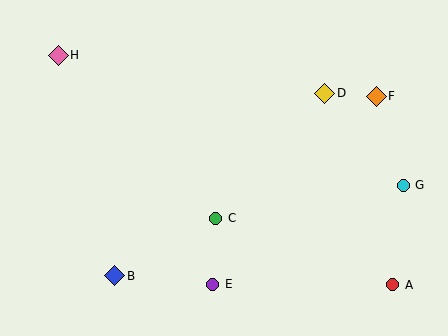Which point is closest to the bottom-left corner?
Point B is closest to the bottom-left corner.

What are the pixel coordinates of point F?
Point F is at (376, 96).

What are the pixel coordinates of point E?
Point E is at (213, 284).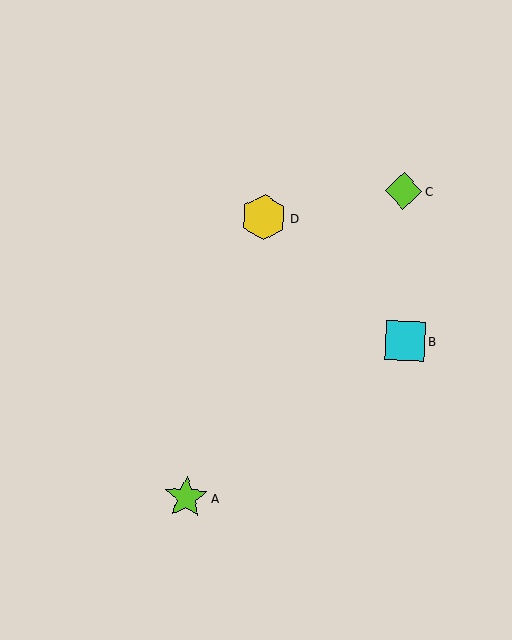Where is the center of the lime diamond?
The center of the lime diamond is at (404, 191).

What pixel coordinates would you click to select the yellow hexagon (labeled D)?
Click at (264, 217) to select the yellow hexagon D.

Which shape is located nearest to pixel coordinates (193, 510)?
The lime star (labeled A) at (186, 498) is nearest to that location.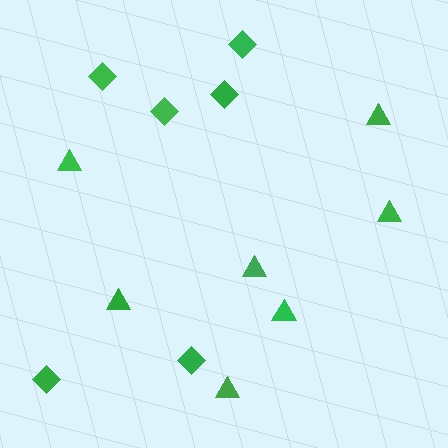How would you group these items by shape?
There are 2 groups: one group of triangles (7) and one group of diamonds (6).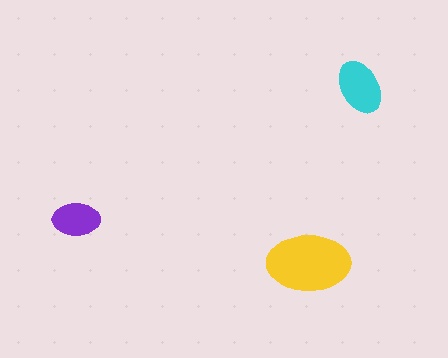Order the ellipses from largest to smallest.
the yellow one, the cyan one, the purple one.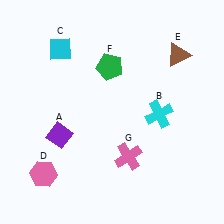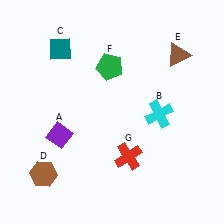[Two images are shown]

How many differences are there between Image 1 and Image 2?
There are 3 differences between the two images.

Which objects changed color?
C changed from cyan to teal. D changed from pink to brown. G changed from pink to red.